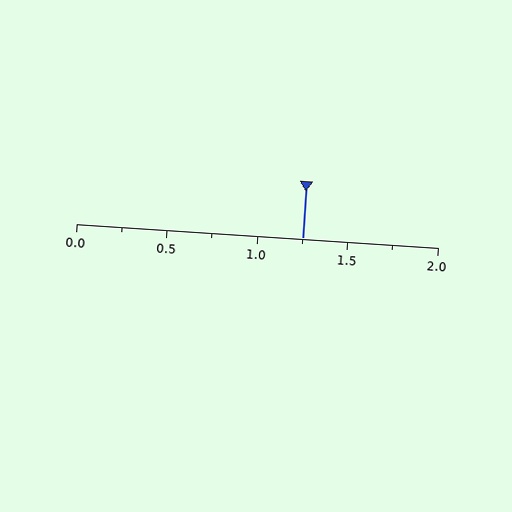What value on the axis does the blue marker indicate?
The marker indicates approximately 1.25.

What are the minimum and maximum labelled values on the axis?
The axis runs from 0.0 to 2.0.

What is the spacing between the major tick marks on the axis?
The major ticks are spaced 0.5 apart.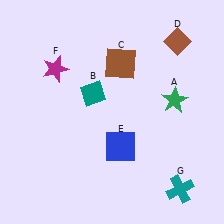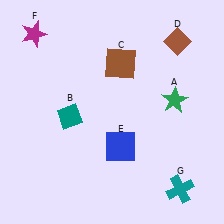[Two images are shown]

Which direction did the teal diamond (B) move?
The teal diamond (B) moved left.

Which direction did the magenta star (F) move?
The magenta star (F) moved up.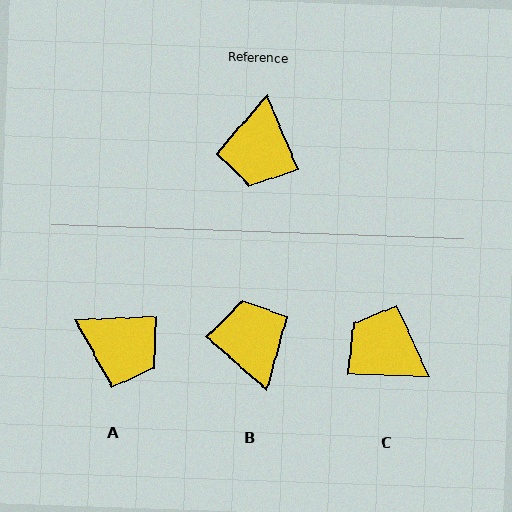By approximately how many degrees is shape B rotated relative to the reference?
Approximately 154 degrees clockwise.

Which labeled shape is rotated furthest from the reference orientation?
B, about 154 degrees away.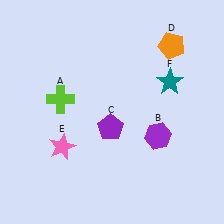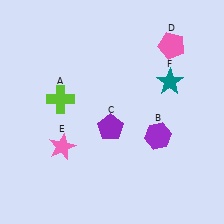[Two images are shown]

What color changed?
The pentagon (D) changed from orange in Image 1 to pink in Image 2.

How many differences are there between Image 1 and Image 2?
There is 1 difference between the two images.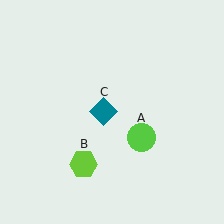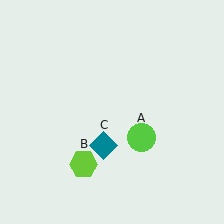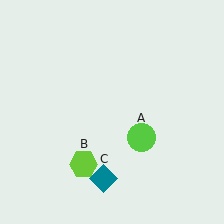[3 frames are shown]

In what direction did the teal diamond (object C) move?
The teal diamond (object C) moved down.